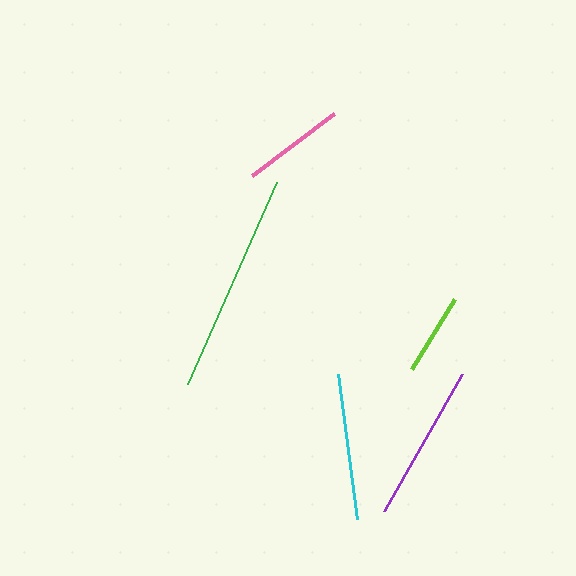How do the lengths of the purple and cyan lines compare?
The purple and cyan lines are approximately the same length.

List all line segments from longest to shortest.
From longest to shortest: green, purple, cyan, pink, lime.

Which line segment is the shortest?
The lime line is the shortest at approximately 82 pixels.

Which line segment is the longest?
The green line is the longest at approximately 220 pixels.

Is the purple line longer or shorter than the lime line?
The purple line is longer than the lime line.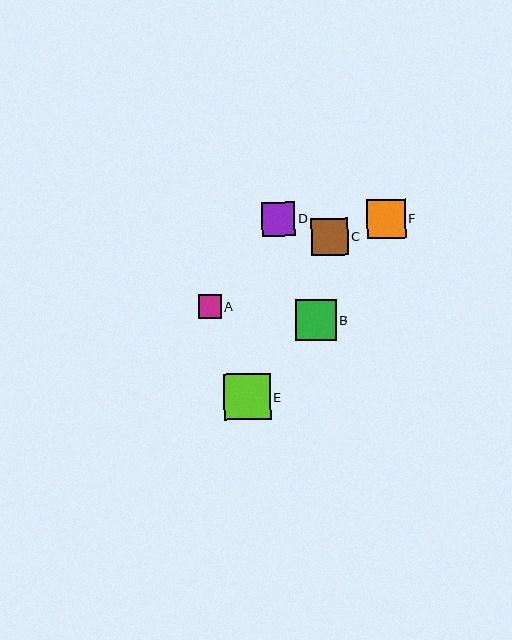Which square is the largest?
Square E is the largest with a size of approximately 46 pixels.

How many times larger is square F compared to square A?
Square F is approximately 1.7 times the size of square A.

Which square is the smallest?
Square A is the smallest with a size of approximately 23 pixels.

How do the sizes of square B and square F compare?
Square B and square F are approximately the same size.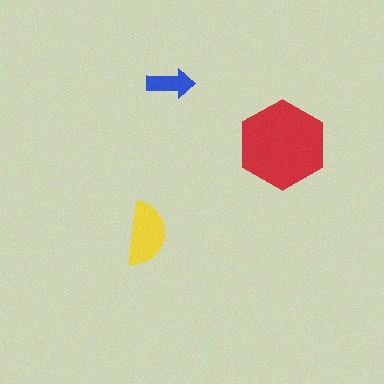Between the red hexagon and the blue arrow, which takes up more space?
The red hexagon.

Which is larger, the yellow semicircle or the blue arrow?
The yellow semicircle.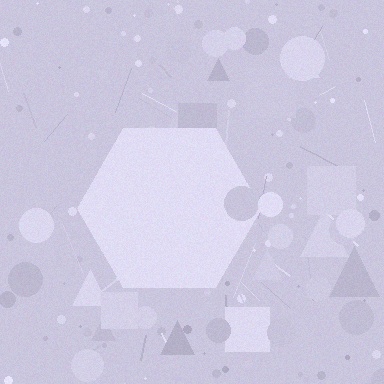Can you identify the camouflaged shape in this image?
The camouflaged shape is a hexagon.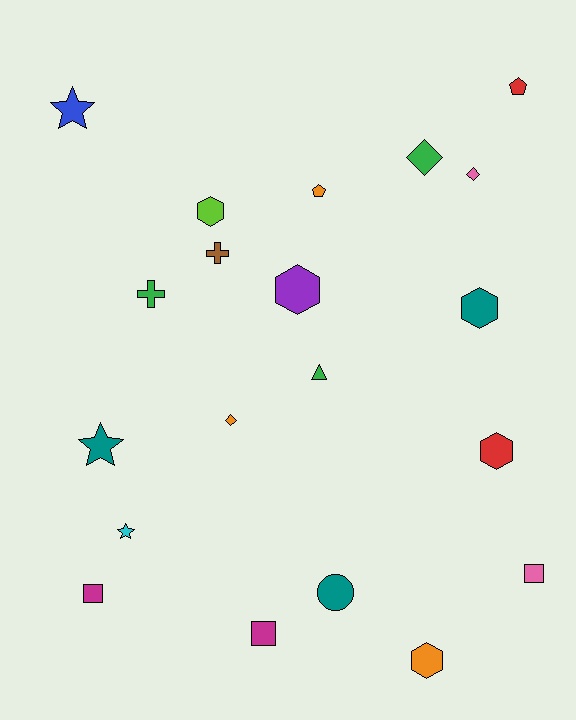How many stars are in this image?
There are 3 stars.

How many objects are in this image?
There are 20 objects.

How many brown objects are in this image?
There is 1 brown object.